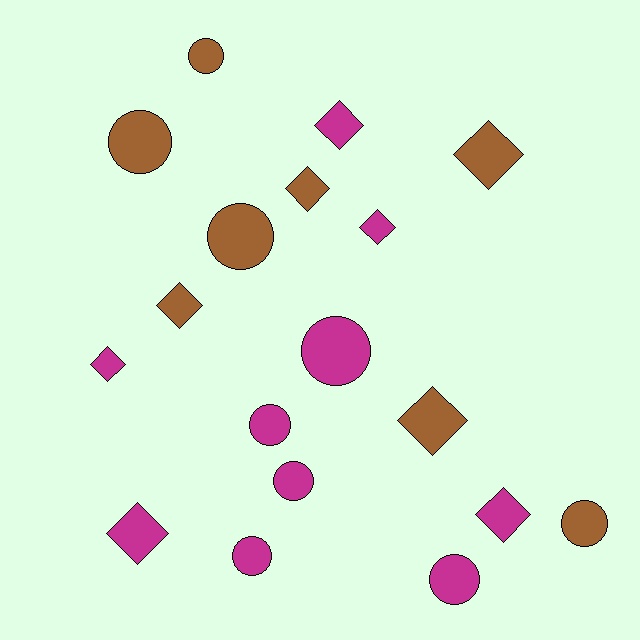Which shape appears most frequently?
Circle, with 9 objects.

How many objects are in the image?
There are 18 objects.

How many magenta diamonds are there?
There are 5 magenta diamonds.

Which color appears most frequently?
Magenta, with 10 objects.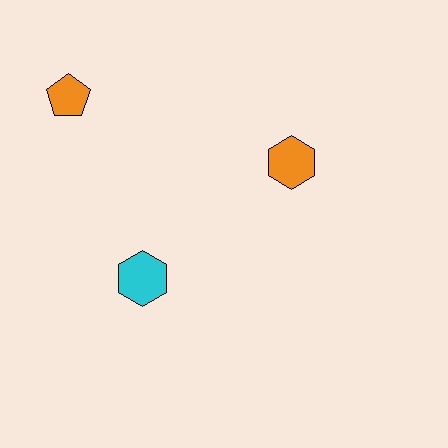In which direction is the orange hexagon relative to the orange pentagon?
The orange hexagon is to the right of the orange pentagon.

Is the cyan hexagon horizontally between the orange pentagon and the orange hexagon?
Yes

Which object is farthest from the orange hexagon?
The orange pentagon is farthest from the orange hexagon.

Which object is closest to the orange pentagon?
The cyan hexagon is closest to the orange pentagon.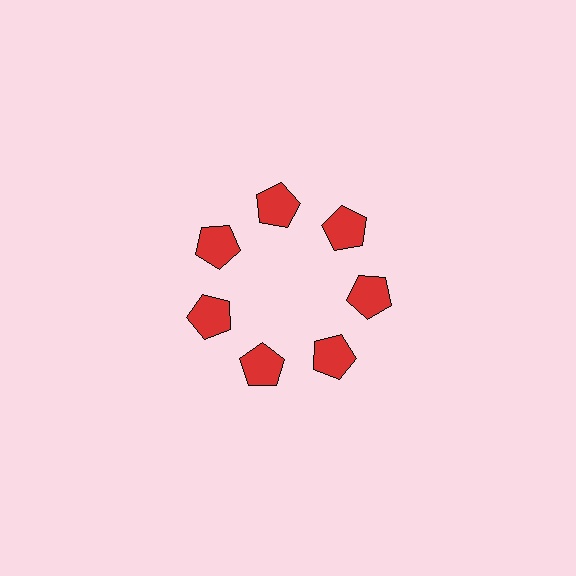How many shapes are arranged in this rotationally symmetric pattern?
There are 7 shapes, arranged in 7 groups of 1.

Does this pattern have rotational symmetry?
Yes, this pattern has 7-fold rotational symmetry. It looks the same after rotating 51 degrees around the center.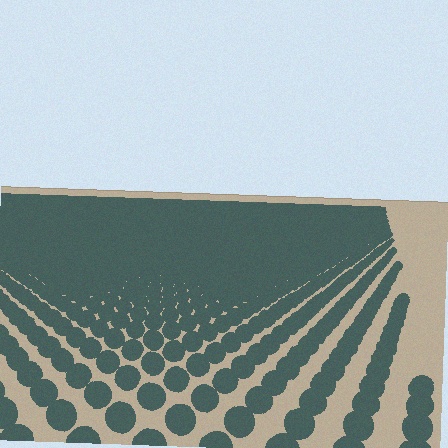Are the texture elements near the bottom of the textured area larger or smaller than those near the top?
Larger. Near the bottom, elements are closer to the viewer and appear at a bigger on-screen size.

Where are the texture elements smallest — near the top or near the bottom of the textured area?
Near the top.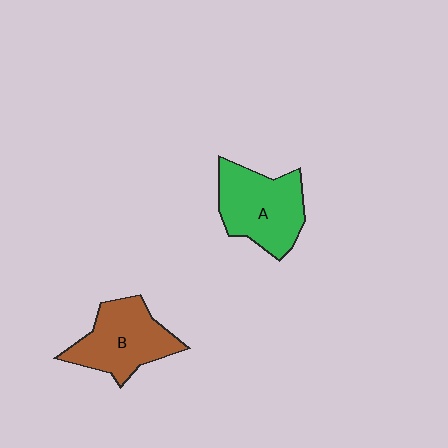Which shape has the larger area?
Shape A (green).